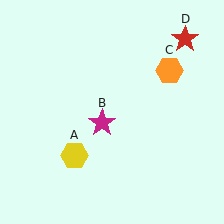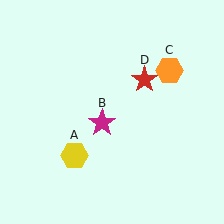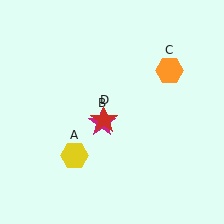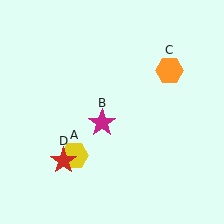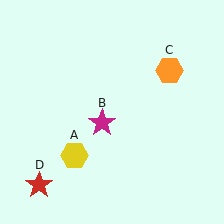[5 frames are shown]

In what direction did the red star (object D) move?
The red star (object D) moved down and to the left.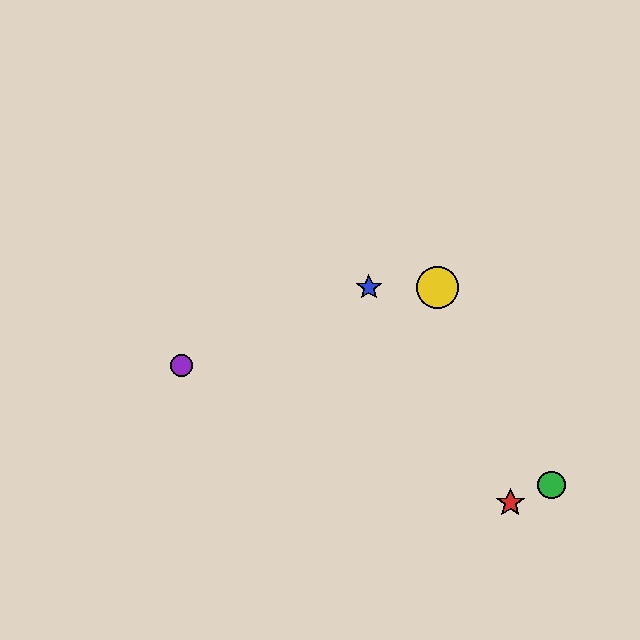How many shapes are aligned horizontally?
2 shapes (the blue star, the yellow circle) are aligned horizontally.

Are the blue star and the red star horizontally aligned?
No, the blue star is at y≈287 and the red star is at y≈503.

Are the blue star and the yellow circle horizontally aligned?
Yes, both are at y≈287.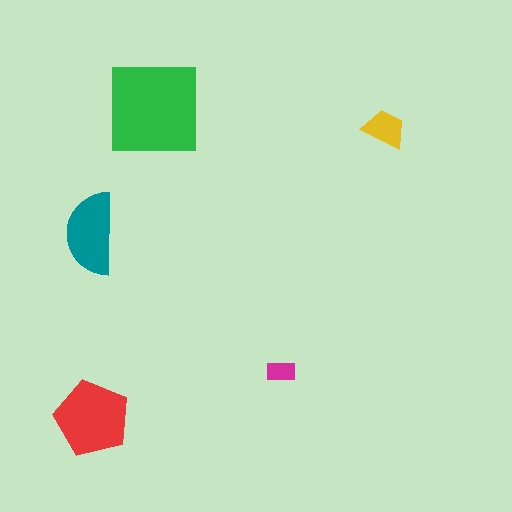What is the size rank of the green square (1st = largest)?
1st.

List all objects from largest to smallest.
The green square, the red pentagon, the teal semicircle, the yellow trapezoid, the magenta rectangle.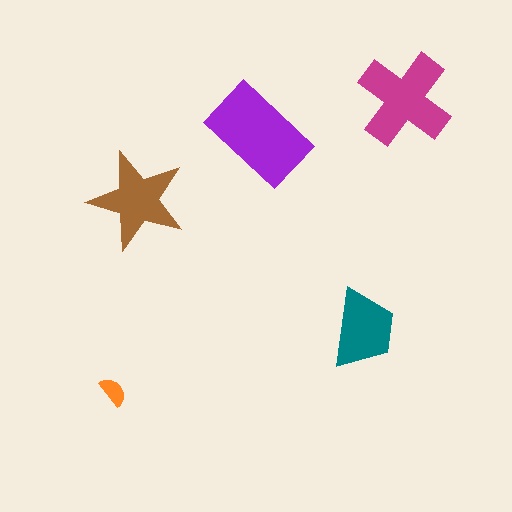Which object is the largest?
The purple rectangle.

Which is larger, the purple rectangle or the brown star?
The purple rectangle.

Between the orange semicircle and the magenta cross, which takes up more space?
The magenta cross.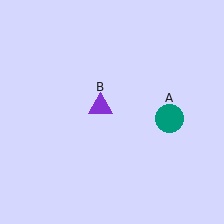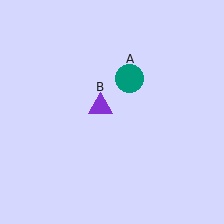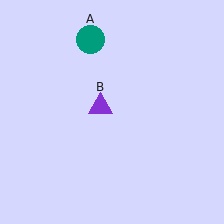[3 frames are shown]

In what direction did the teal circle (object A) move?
The teal circle (object A) moved up and to the left.